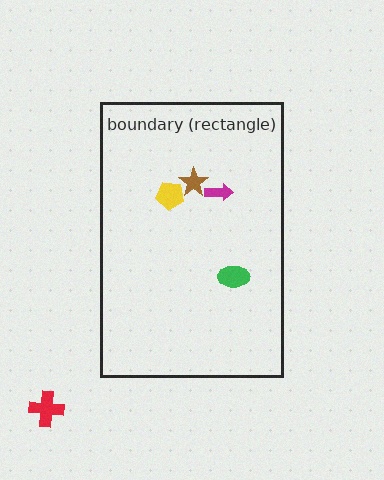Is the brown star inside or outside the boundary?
Inside.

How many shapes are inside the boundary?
4 inside, 1 outside.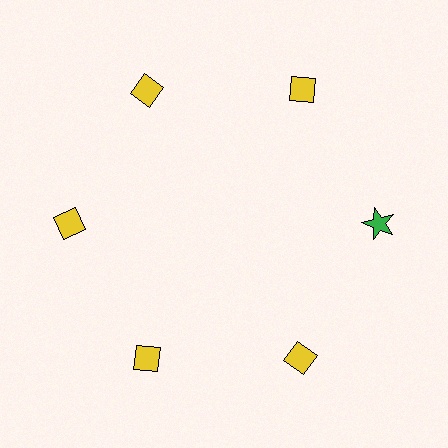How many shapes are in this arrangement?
There are 6 shapes arranged in a ring pattern.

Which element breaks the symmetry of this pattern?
The green star at roughly the 3 o'clock position breaks the symmetry. All other shapes are yellow diamonds.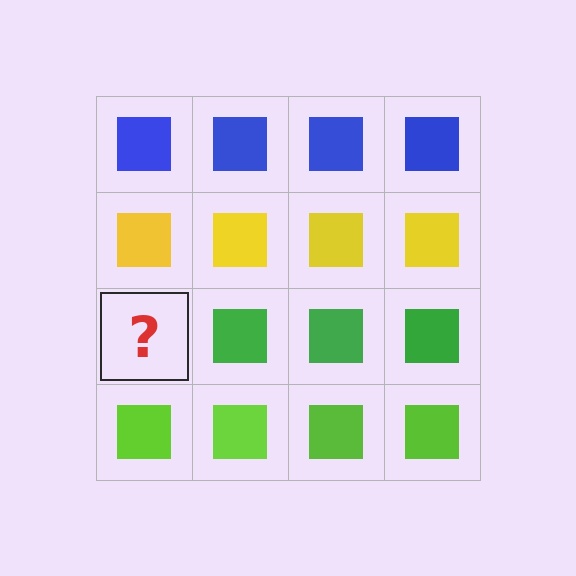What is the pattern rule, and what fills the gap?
The rule is that each row has a consistent color. The gap should be filled with a green square.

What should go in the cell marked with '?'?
The missing cell should contain a green square.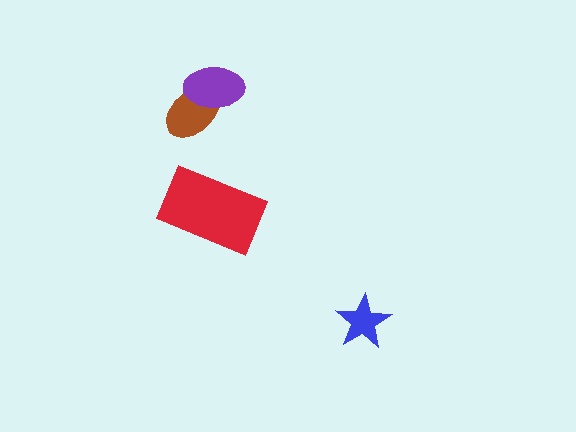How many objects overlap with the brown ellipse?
1 object overlaps with the brown ellipse.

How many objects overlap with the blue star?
0 objects overlap with the blue star.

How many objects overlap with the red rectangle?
0 objects overlap with the red rectangle.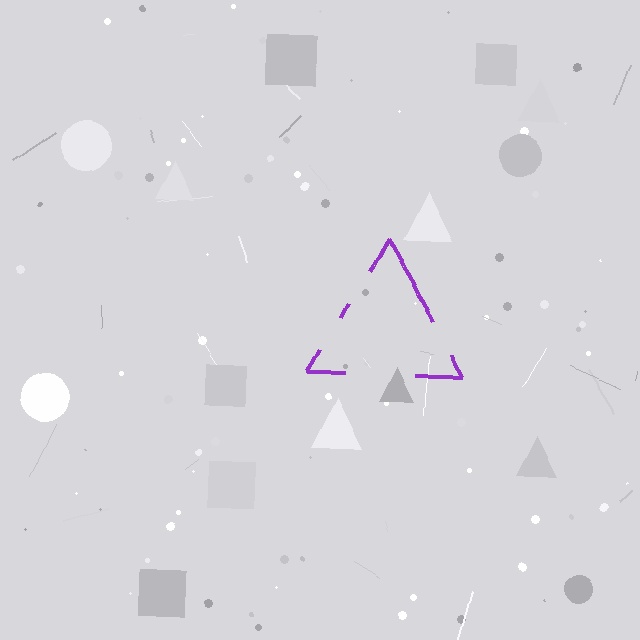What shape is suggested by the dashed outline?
The dashed outline suggests a triangle.